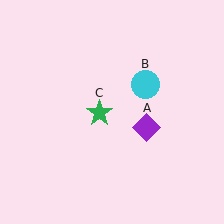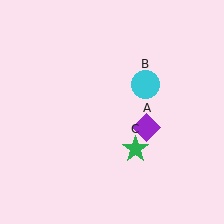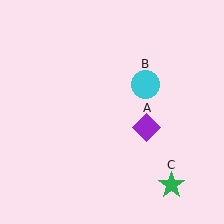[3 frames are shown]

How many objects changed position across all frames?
1 object changed position: green star (object C).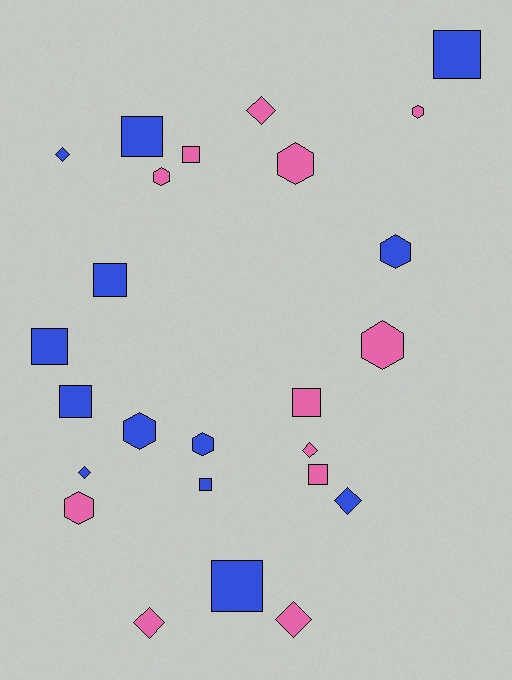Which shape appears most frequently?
Square, with 10 objects.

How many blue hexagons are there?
There are 3 blue hexagons.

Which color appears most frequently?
Blue, with 13 objects.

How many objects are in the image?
There are 25 objects.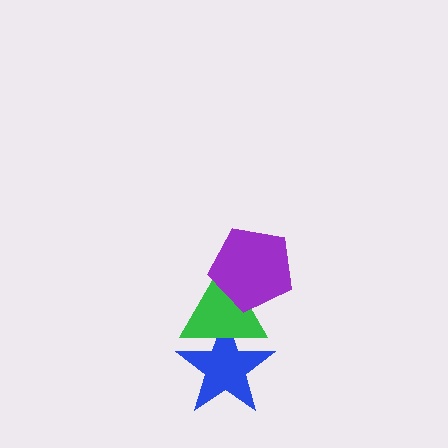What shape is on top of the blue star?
The green triangle is on top of the blue star.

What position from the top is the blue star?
The blue star is 3rd from the top.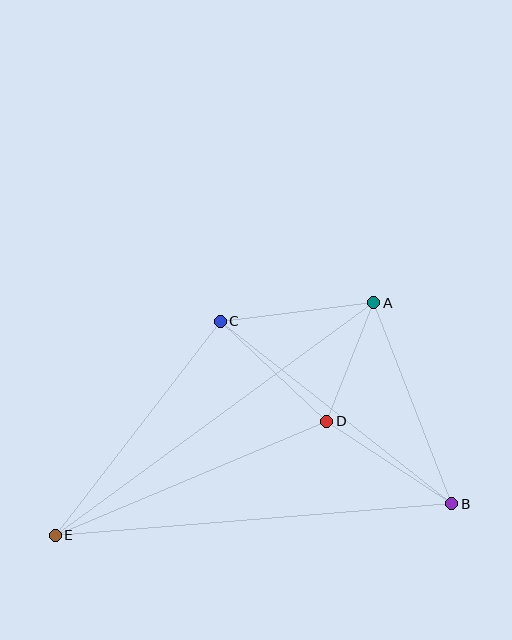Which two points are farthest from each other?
Points B and E are farthest from each other.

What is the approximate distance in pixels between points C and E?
The distance between C and E is approximately 270 pixels.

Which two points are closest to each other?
Points A and D are closest to each other.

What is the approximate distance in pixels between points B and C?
The distance between B and C is approximately 294 pixels.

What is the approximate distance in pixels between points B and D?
The distance between B and D is approximately 150 pixels.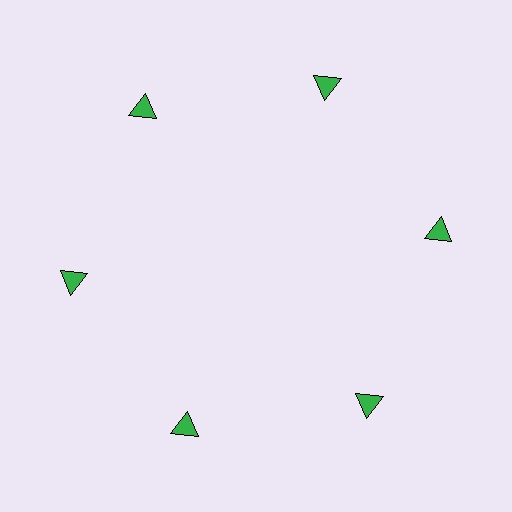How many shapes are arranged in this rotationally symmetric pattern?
There are 6 shapes, arranged in 6 groups of 1.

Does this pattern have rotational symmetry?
Yes, this pattern has 6-fold rotational symmetry. It looks the same after rotating 60 degrees around the center.